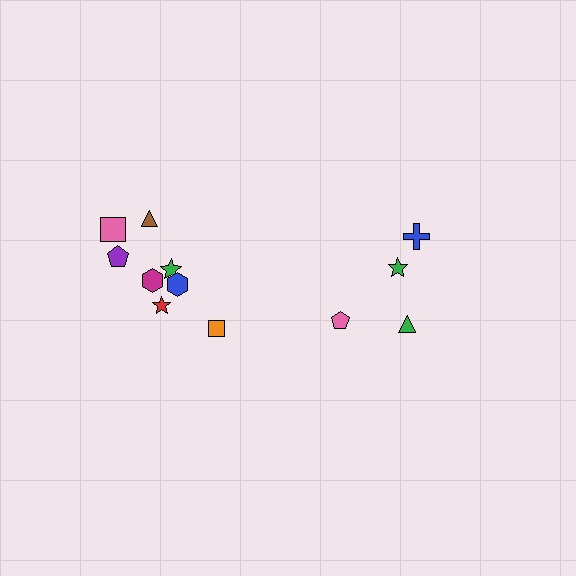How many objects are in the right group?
There are 4 objects.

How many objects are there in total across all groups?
There are 12 objects.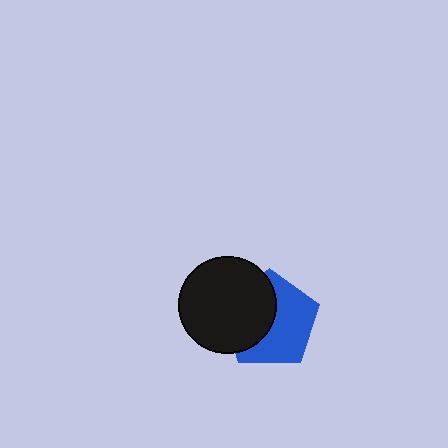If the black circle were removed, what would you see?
You would see the complete blue pentagon.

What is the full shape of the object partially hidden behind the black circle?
The partially hidden object is a blue pentagon.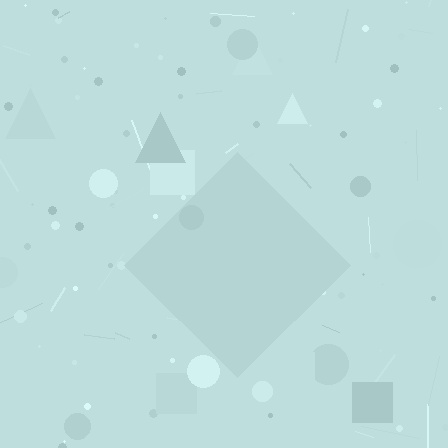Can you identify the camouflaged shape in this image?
The camouflaged shape is a diamond.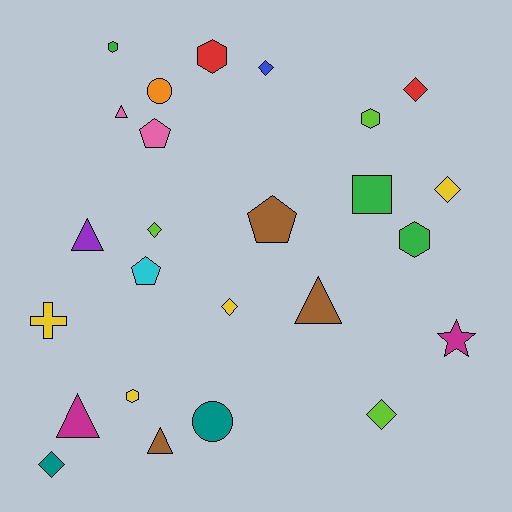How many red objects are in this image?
There are 2 red objects.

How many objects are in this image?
There are 25 objects.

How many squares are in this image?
There is 1 square.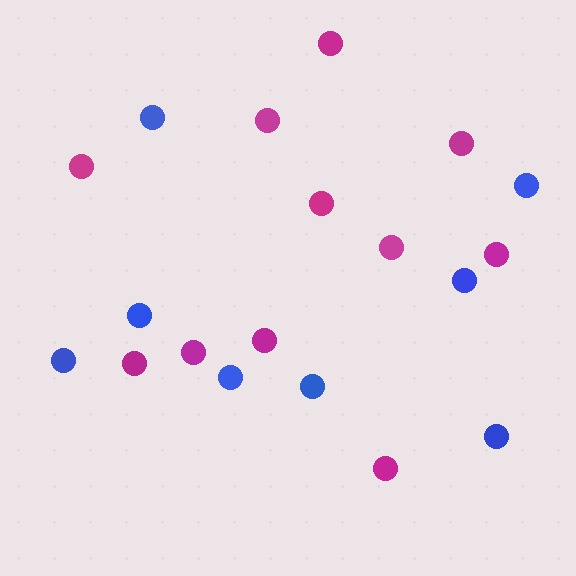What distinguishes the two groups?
There are 2 groups: one group of magenta circles (11) and one group of blue circles (8).